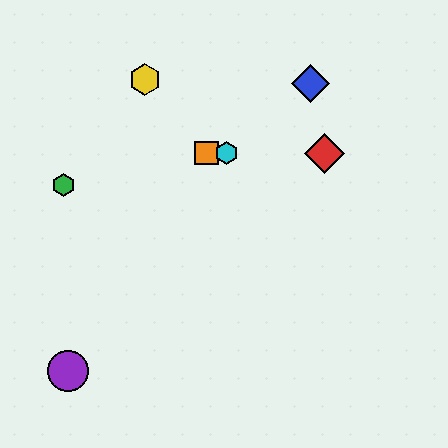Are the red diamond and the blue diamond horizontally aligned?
No, the red diamond is at y≈153 and the blue diamond is at y≈83.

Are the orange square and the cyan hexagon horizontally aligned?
Yes, both are at y≈153.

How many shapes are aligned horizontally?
3 shapes (the red diamond, the orange square, the cyan hexagon) are aligned horizontally.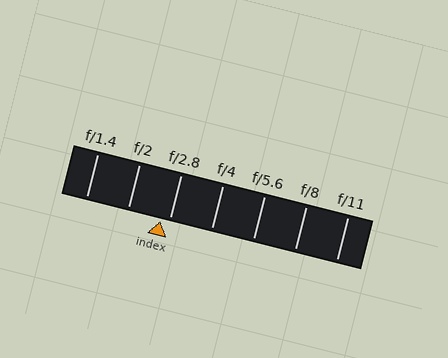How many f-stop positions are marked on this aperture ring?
There are 7 f-stop positions marked.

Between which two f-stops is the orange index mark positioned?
The index mark is between f/2 and f/2.8.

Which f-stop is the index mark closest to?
The index mark is closest to f/2.8.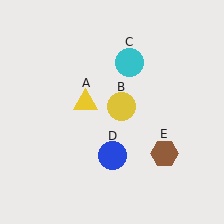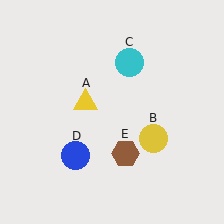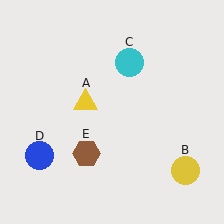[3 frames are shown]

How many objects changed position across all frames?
3 objects changed position: yellow circle (object B), blue circle (object D), brown hexagon (object E).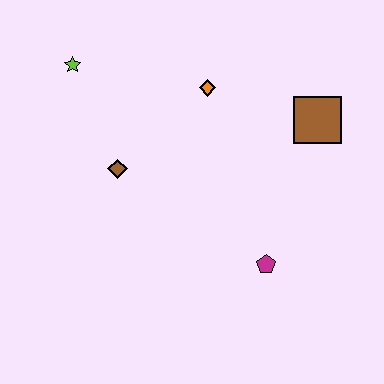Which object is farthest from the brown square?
The lime star is farthest from the brown square.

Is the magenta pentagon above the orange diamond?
No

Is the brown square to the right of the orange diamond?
Yes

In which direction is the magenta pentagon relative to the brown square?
The magenta pentagon is below the brown square.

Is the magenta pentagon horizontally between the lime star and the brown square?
Yes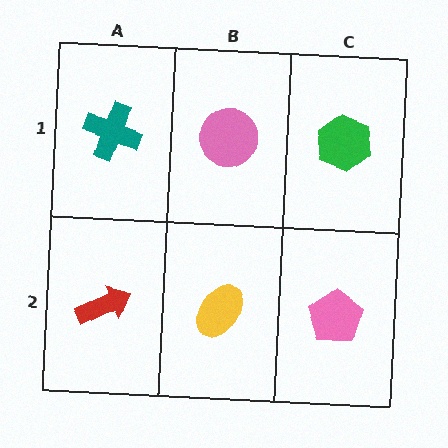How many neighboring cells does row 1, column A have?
2.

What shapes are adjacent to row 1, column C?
A pink pentagon (row 2, column C), a pink circle (row 1, column B).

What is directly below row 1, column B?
A yellow ellipse.